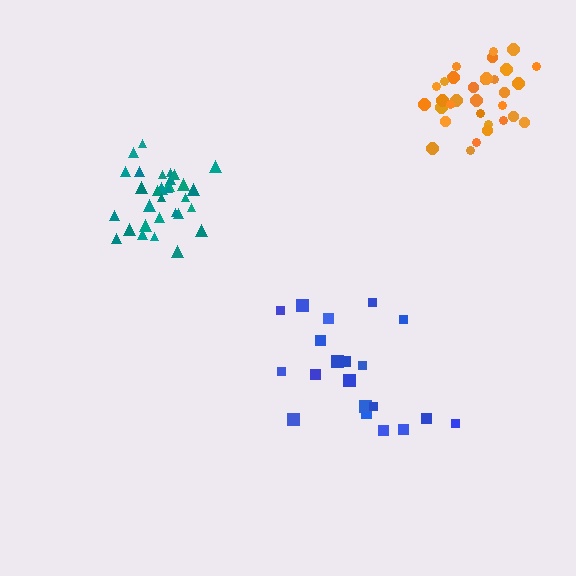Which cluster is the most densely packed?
Teal.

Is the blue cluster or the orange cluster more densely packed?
Orange.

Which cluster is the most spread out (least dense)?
Blue.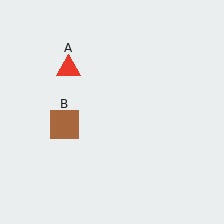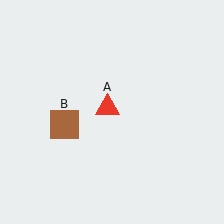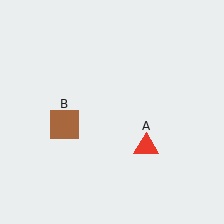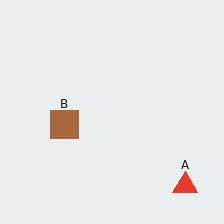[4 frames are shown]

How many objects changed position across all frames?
1 object changed position: red triangle (object A).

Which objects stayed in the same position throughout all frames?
Brown square (object B) remained stationary.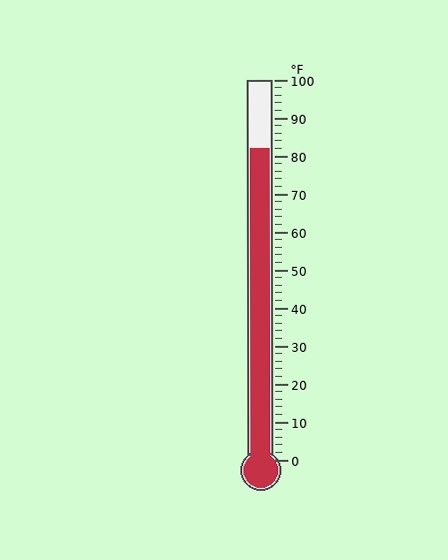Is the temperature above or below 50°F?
The temperature is above 50°F.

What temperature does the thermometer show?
The thermometer shows approximately 82°F.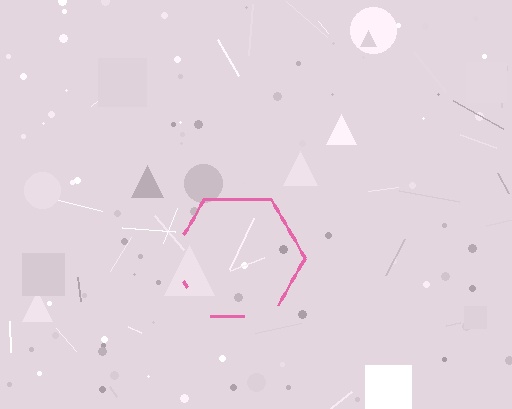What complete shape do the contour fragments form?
The contour fragments form a hexagon.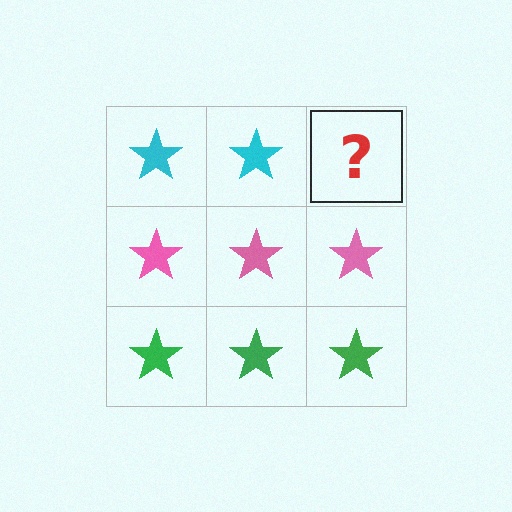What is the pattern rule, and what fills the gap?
The rule is that each row has a consistent color. The gap should be filled with a cyan star.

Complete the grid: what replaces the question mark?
The question mark should be replaced with a cyan star.